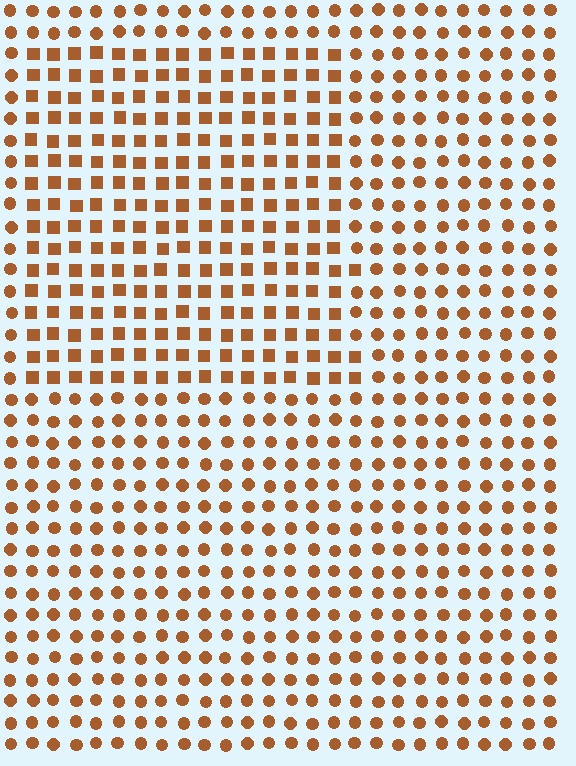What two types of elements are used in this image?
The image uses squares inside the rectangle region and circles outside it.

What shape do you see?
I see a rectangle.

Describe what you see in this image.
The image is filled with small brown elements arranged in a uniform grid. A rectangle-shaped region contains squares, while the surrounding area contains circles. The boundary is defined purely by the change in element shape.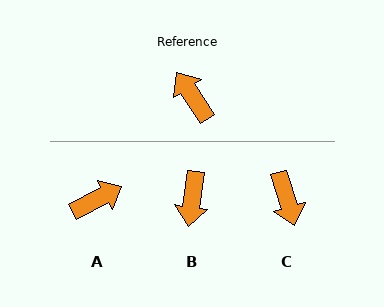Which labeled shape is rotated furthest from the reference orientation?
C, about 163 degrees away.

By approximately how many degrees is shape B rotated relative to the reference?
Approximately 138 degrees counter-clockwise.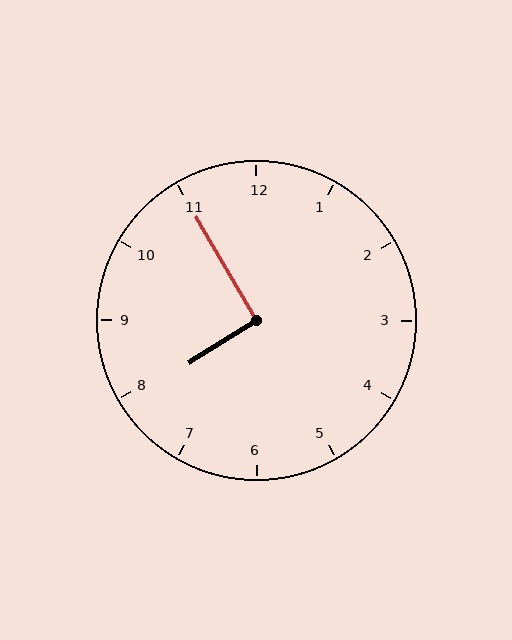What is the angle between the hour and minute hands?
Approximately 92 degrees.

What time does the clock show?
7:55.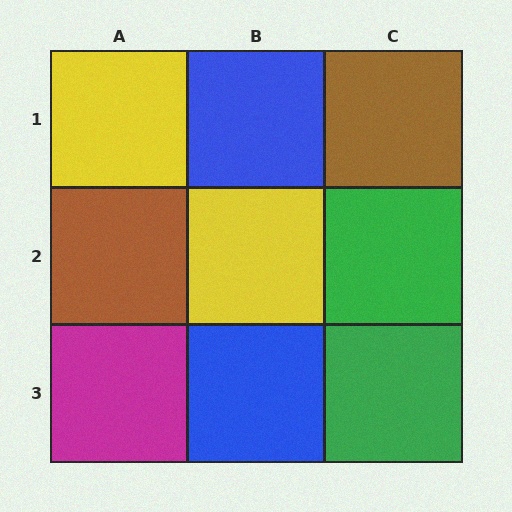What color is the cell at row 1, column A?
Yellow.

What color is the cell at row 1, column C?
Brown.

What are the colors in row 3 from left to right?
Magenta, blue, green.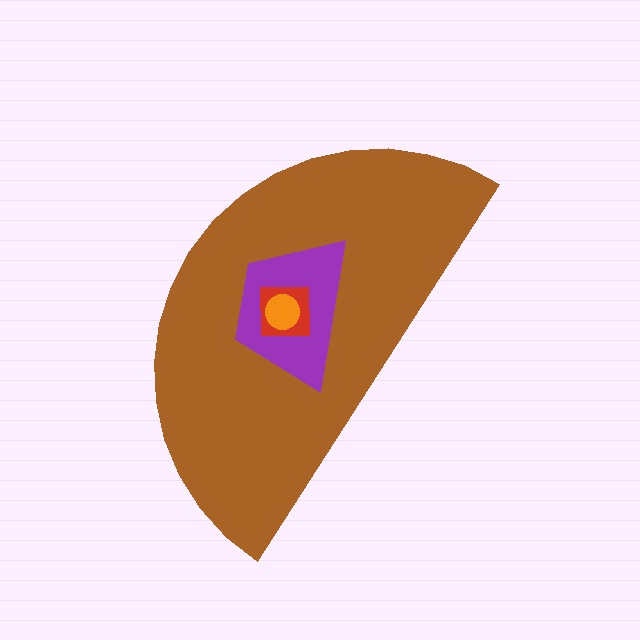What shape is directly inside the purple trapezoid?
The red square.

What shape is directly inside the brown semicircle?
The purple trapezoid.